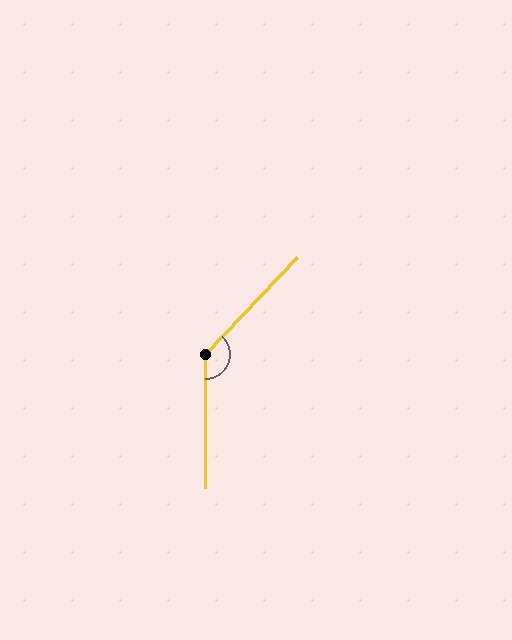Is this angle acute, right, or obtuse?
It is obtuse.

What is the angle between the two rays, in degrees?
Approximately 136 degrees.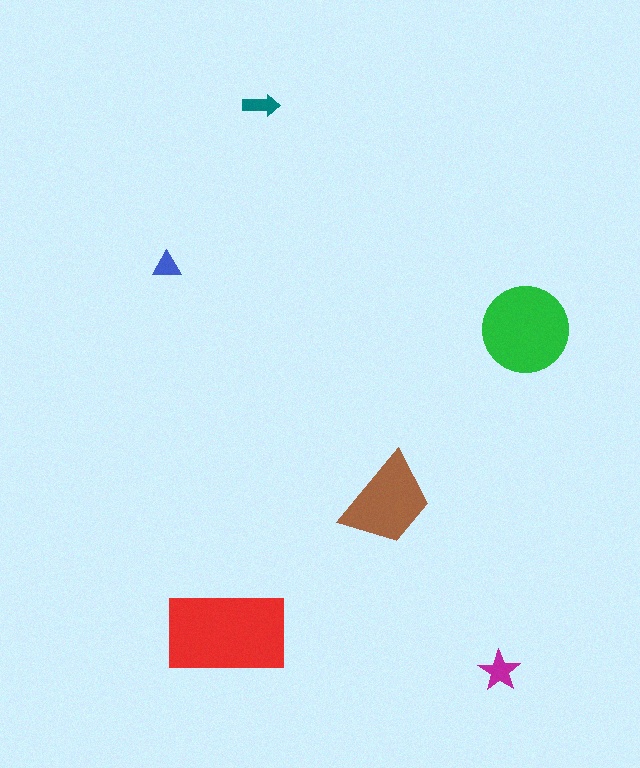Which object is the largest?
The red rectangle.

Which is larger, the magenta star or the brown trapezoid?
The brown trapezoid.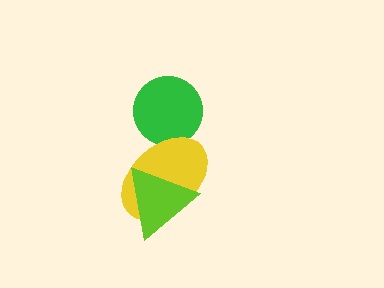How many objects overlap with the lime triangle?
1 object overlaps with the lime triangle.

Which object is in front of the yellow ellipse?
The lime triangle is in front of the yellow ellipse.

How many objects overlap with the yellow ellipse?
2 objects overlap with the yellow ellipse.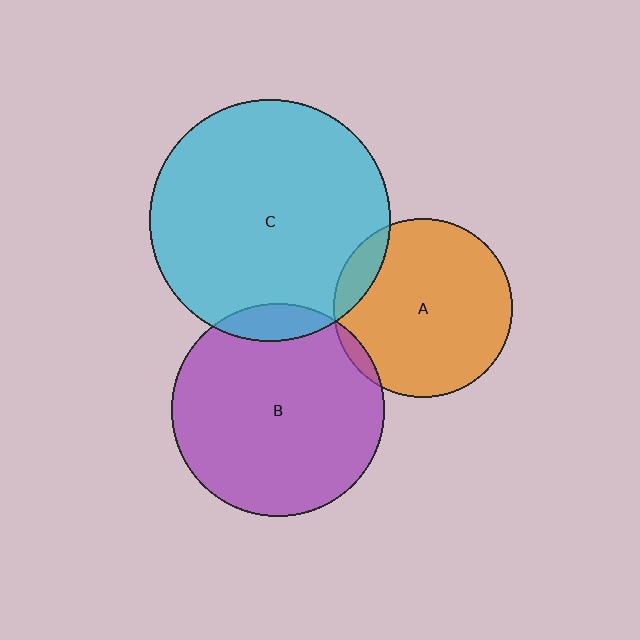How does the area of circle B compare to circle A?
Approximately 1.4 times.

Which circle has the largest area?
Circle C (cyan).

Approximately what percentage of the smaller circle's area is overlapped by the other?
Approximately 10%.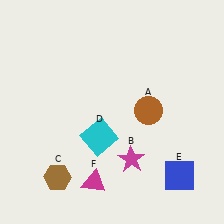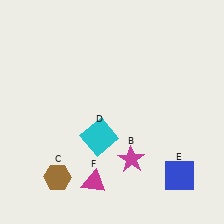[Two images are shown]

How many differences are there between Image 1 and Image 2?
There is 1 difference between the two images.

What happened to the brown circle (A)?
The brown circle (A) was removed in Image 2. It was in the top-right area of Image 1.